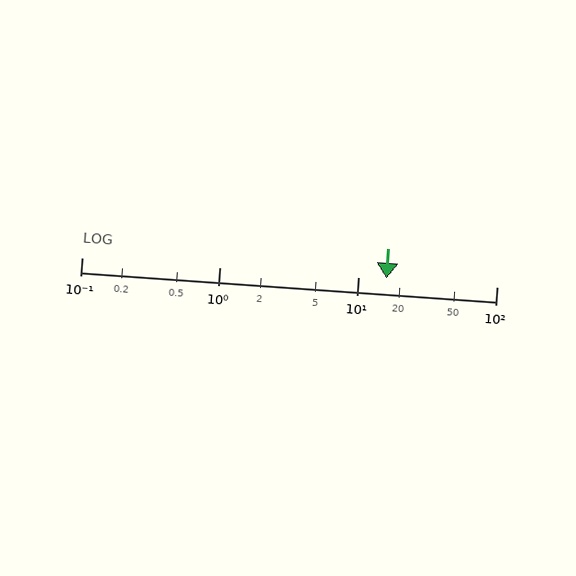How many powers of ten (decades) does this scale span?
The scale spans 3 decades, from 0.1 to 100.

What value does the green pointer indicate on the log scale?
The pointer indicates approximately 16.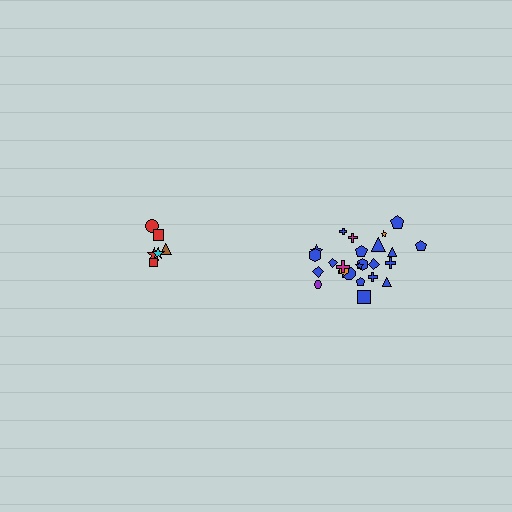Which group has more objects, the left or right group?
The right group.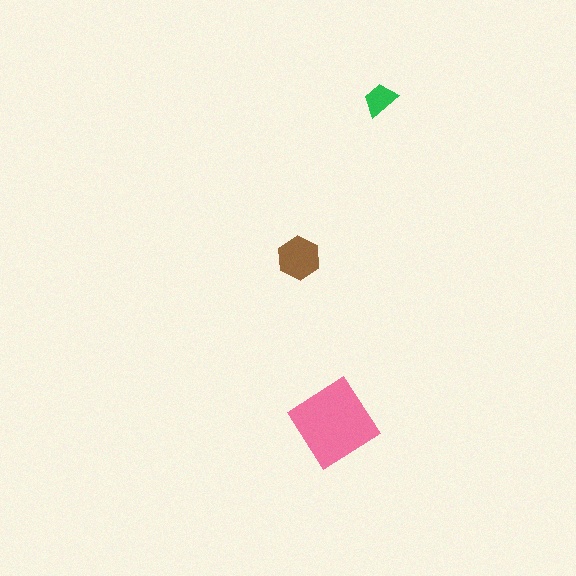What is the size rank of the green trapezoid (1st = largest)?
3rd.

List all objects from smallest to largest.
The green trapezoid, the brown hexagon, the pink diamond.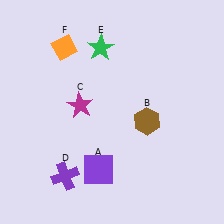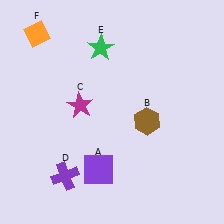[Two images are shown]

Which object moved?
The orange diamond (F) moved left.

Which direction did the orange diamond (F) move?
The orange diamond (F) moved left.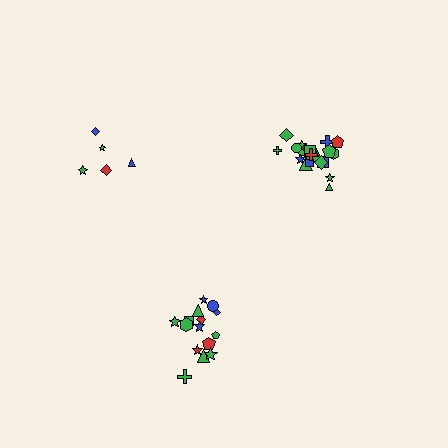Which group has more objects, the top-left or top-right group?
The top-right group.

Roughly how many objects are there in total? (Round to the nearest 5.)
Roughly 40 objects in total.